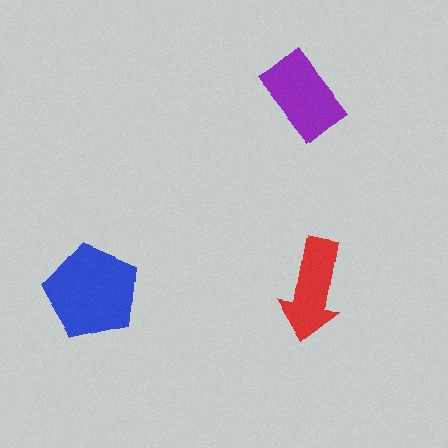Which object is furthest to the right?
The red arrow is rightmost.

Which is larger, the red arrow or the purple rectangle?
The purple rectangle.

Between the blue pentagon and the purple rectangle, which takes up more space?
The blue pentagon.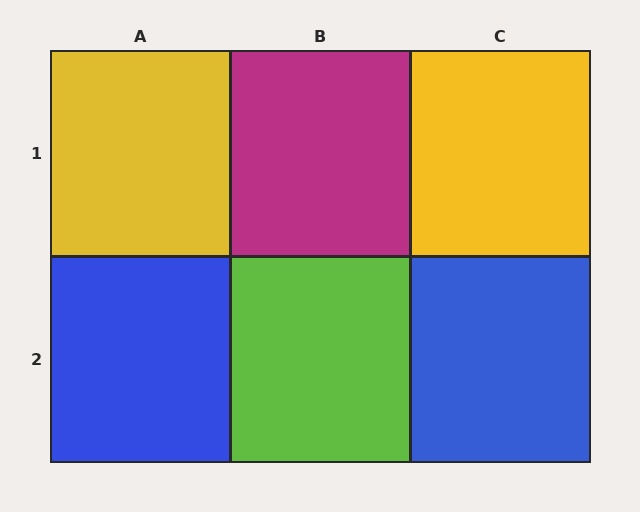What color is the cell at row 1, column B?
Magenta.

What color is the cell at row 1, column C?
Yellow.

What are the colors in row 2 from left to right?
Blue, lime, blue.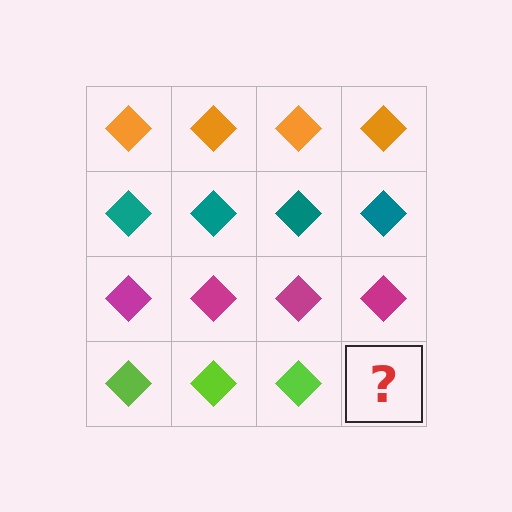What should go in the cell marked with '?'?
The missing cell should contain a lime diamond.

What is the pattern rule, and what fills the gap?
The rule is that each row has a consistent color. The gap should be filled with a lime diamond.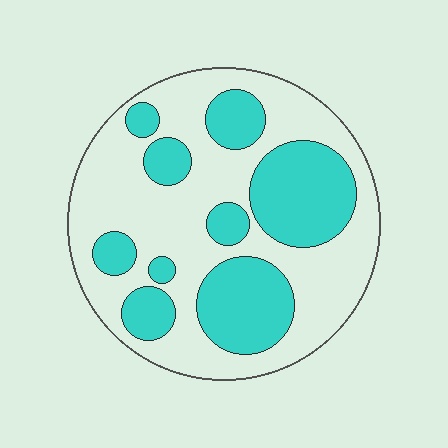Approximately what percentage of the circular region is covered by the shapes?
Approximately 35%.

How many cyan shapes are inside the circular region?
9.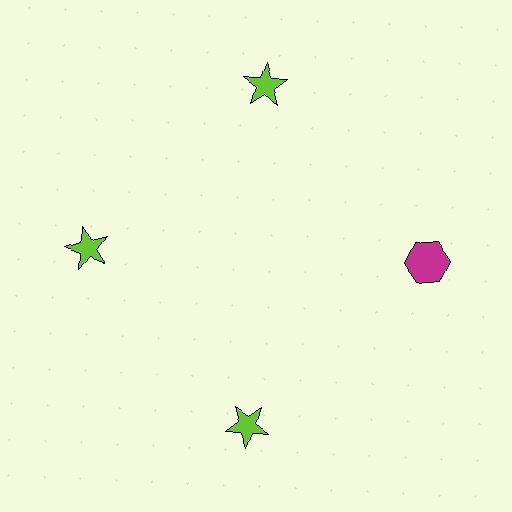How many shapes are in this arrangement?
There are 4 shapes arranged in a ring pattern.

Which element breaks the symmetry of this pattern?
The magenta hexagon at roughly the 3 o'clock position breaks the symmetry. All other shapes are lime stars.